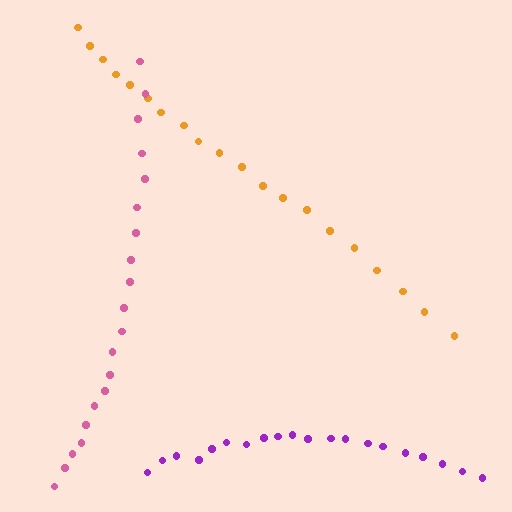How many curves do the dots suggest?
There are 3 distinct paths.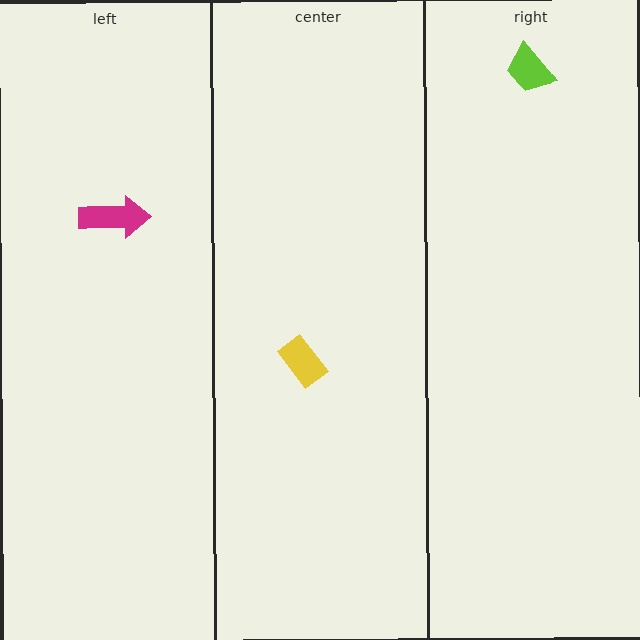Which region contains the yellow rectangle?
The center region.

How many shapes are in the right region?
1.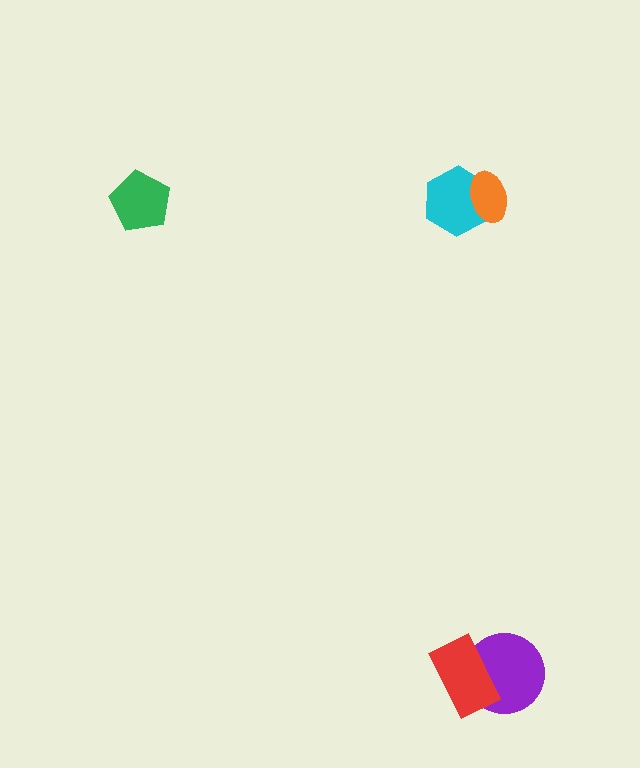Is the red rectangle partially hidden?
No, no other shape covers it.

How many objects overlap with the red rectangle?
1 object overlaps with the red rectangle.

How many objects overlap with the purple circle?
1 object overlaps with the purple circle.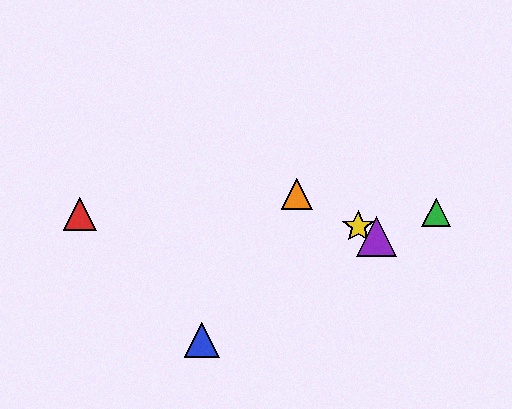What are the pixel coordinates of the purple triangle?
The purple triangle is at (376, 236).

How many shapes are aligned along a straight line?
3 shapes (the yellow star, the purple triangle, the orange triangle) are aligned along a straight line.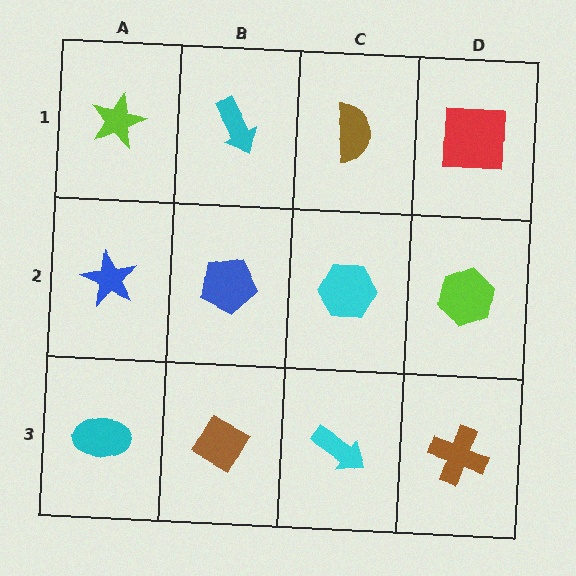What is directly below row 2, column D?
A brown cross.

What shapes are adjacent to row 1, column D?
A lime hexagon (row 2, column D), a brown semicircle (row 1, column C).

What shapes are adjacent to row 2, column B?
A cyan arrow (row 1, column B), a brown diamond (row 3, column B), a blue star (row 2, column A), a cyan hexagon (row 2, column C).